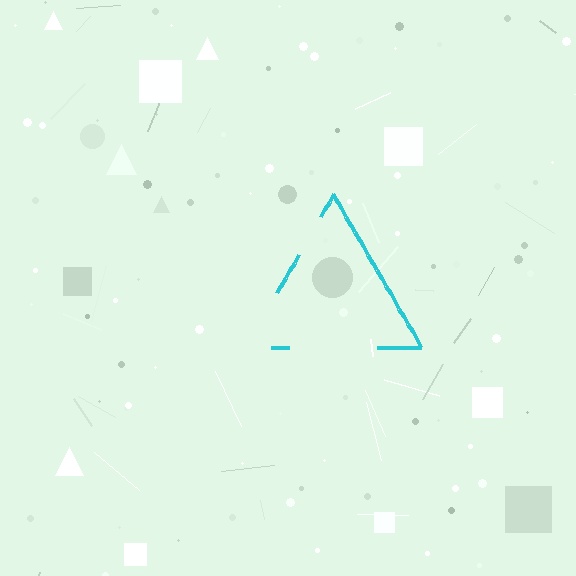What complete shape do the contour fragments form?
The contour fragments form a triangle.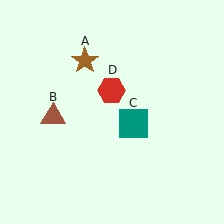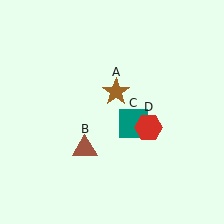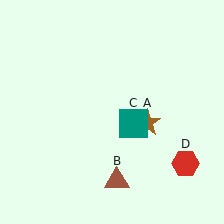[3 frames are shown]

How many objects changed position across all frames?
3 objects changed position: brown star (object A), brown triangle (object B), red hexagon (object D).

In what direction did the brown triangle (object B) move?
The brown triangle (object B) moved down and to the right.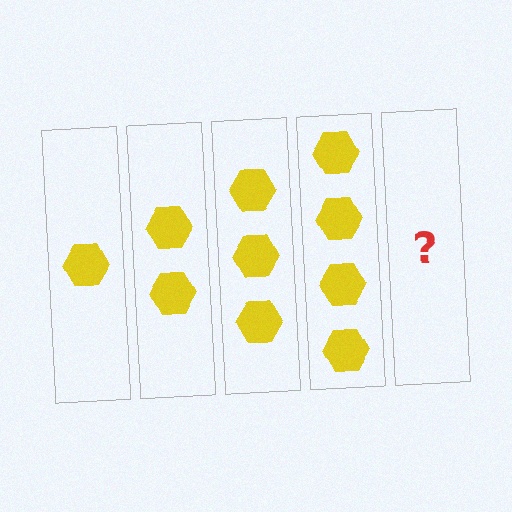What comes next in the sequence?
The next element should be 5 hexagons.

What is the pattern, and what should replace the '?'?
The pattern is that each step adds one more hexagon. The '?' should be 5 hexagons.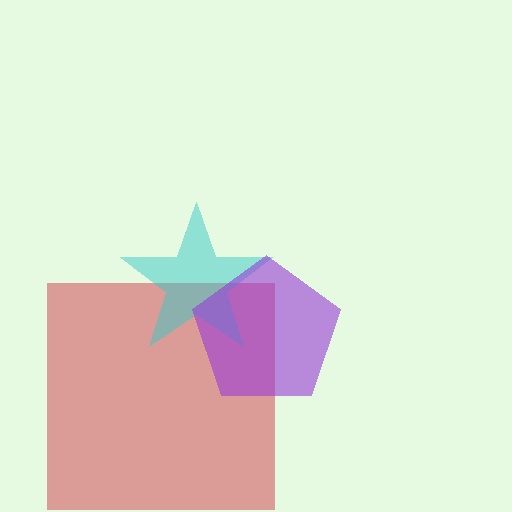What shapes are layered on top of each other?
The layered shapes are: a red square, a cyan star, a purple pentagon.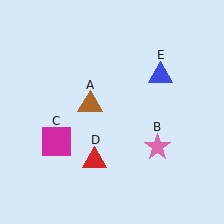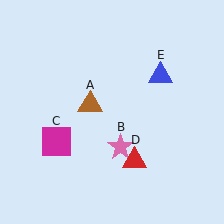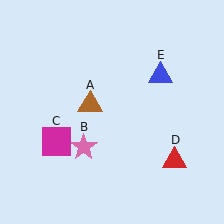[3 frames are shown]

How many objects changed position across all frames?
2 objects changed position: pink star (object B), red triangle (object D).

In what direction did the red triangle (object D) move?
The red triangle (object D) moved right.